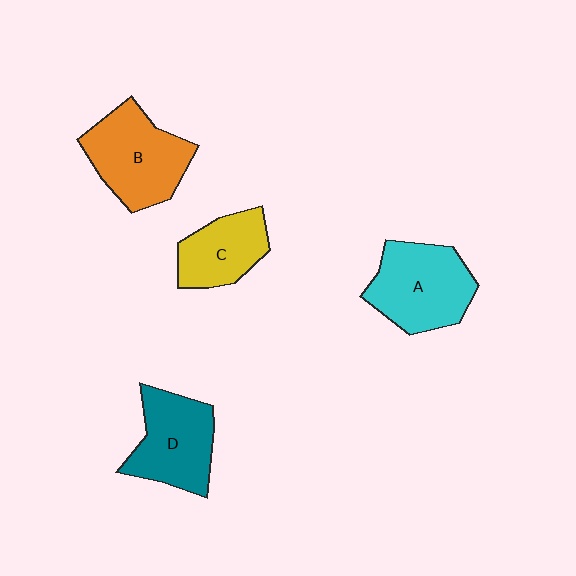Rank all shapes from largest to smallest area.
From largest to smallest: B (orange), A (cyan), D (teal), C (yellow).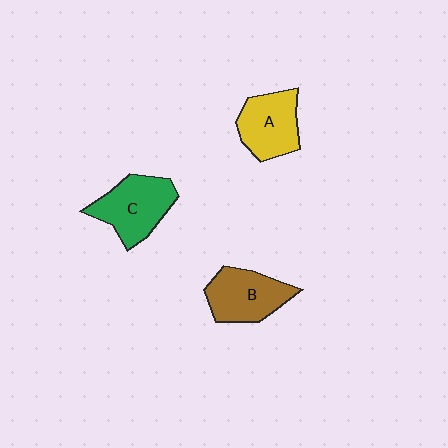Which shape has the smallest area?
Shape A (yellow).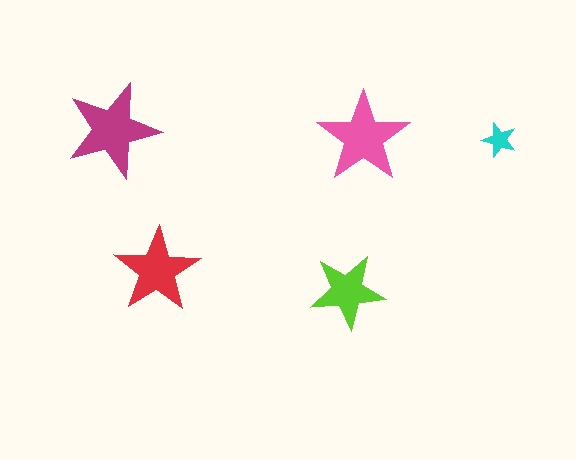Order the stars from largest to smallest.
the magenta one, the pink one, the red one, the lime one, the cyan one.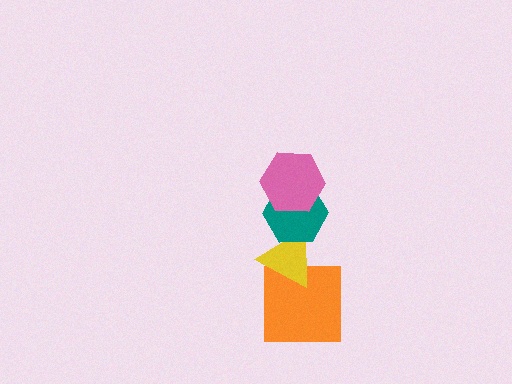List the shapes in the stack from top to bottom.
From top to bottom: the pink hexagon, the teal hexagon, the yellow triangle, the orange square.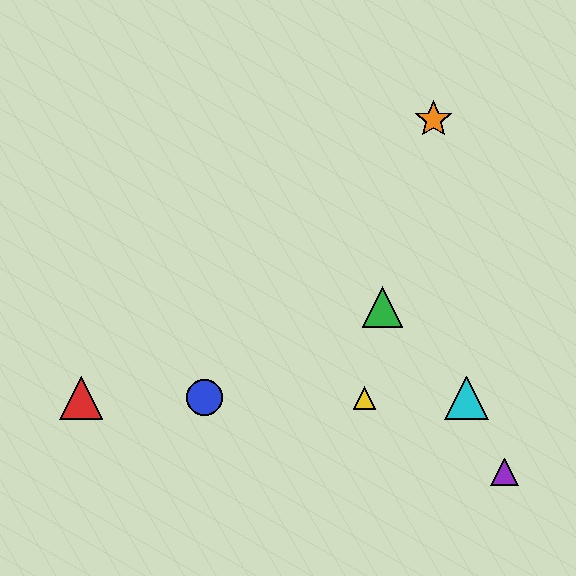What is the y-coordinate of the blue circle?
The blue circle is at y≈398.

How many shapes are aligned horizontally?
4 shapes (the red triangle, the blue circle, the yellow triangle, the cyan triangle) are aligned horizontally.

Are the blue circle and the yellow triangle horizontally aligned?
Yes, both are at y≈398.